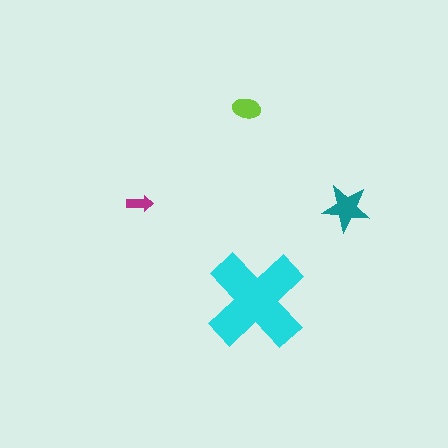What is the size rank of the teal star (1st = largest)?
2nd.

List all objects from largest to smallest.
The cyan cross, the teal star, the lime ellipse, the magenta arrow.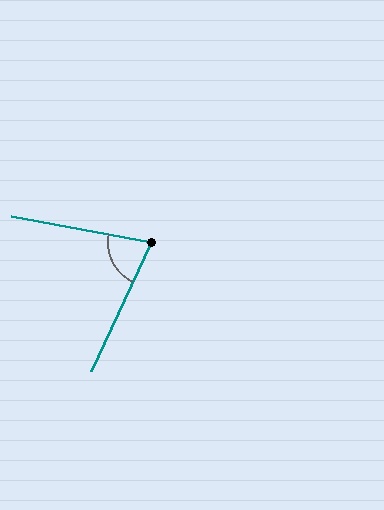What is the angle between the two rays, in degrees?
Approximately 76 degrees.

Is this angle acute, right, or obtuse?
It is acute.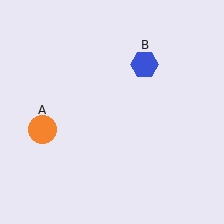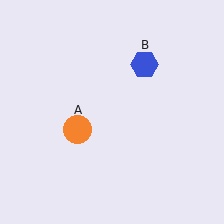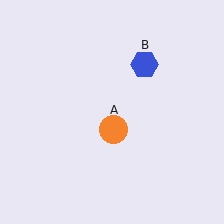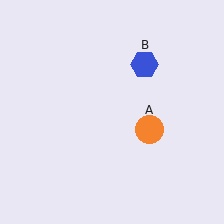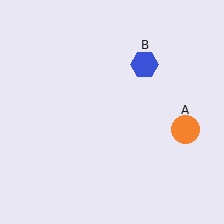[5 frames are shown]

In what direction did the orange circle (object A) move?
The orange circle (object A) moved right.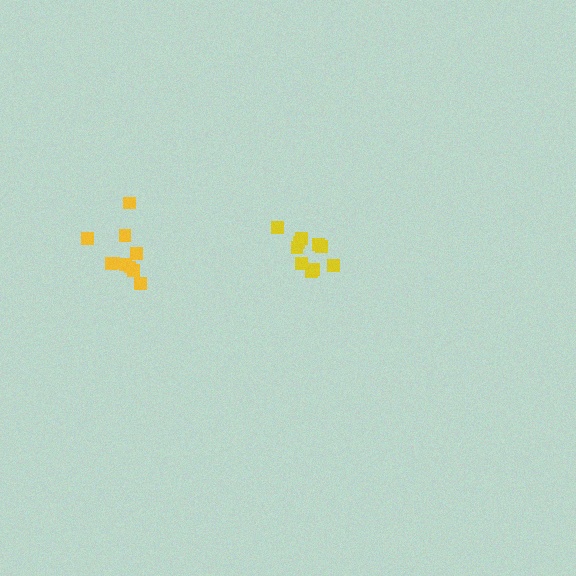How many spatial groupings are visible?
There are 2 spatial groupings.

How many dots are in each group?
Group 1: 10 dots, Group 2: 10 dots (20 total).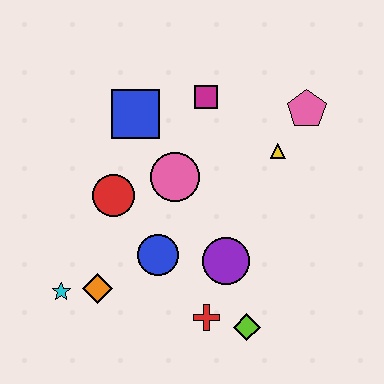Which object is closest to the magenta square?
The blue square is closest to the magenta square.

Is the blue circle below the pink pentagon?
Yes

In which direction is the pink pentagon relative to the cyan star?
The pink pentagon is to the right of the cyan star.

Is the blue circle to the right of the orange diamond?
Yes